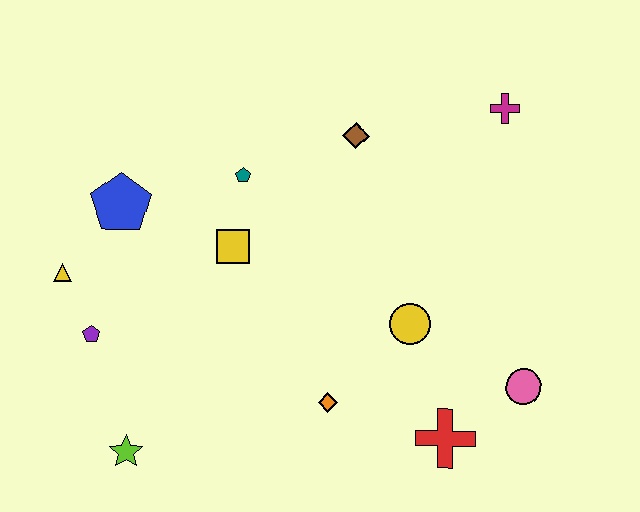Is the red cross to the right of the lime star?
Yes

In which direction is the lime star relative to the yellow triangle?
The lime star is below the yellow triangle.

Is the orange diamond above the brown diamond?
No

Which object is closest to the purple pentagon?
The yellow triangle is closest to the purple pentagon.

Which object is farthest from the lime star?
The magenta cross is farthest from the lime star.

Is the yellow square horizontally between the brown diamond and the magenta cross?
No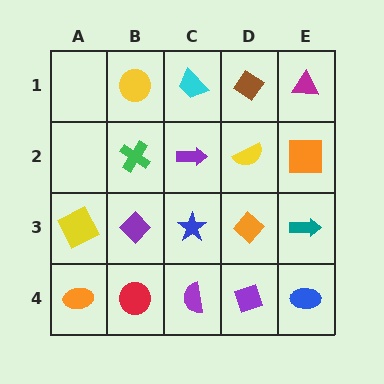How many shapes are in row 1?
4 shapes.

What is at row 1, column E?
A magenta triangle.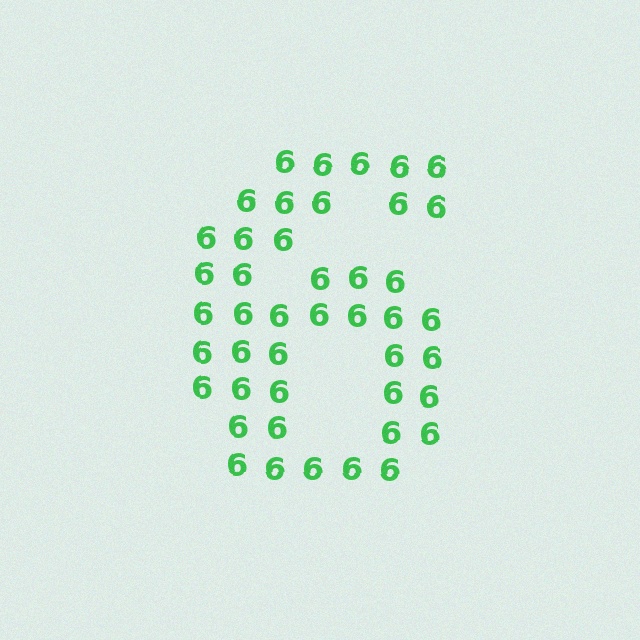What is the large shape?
The large shape is the digit 6.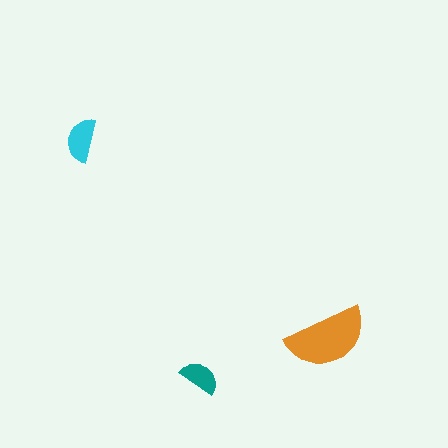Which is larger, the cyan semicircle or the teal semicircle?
The cyan one.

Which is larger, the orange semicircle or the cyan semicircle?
The orange one.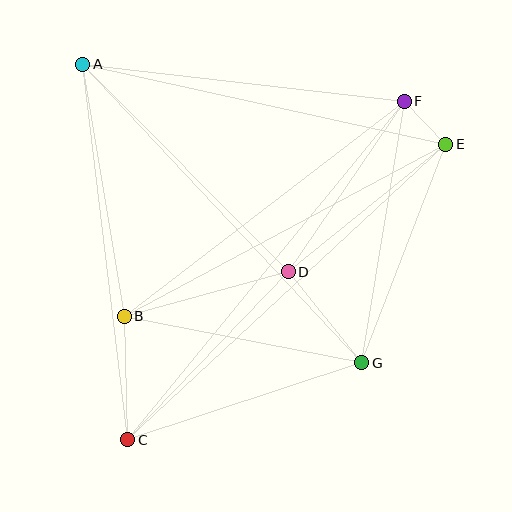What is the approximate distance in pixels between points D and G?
The distance between D and G is approximately 117 pixels.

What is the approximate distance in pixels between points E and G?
The distance between E and G is approximately 234 pixels.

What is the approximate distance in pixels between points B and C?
The distance between B and C is approximately 124 pixels.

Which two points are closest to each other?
Points E and F are closest to each other.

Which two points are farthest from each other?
Points C and F are farthest from each other.